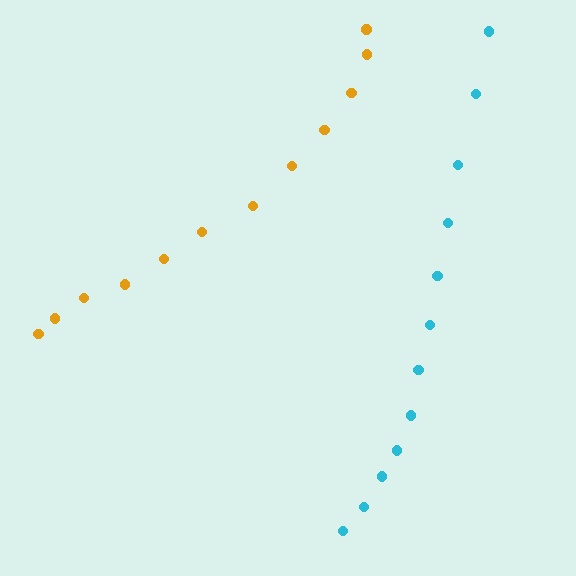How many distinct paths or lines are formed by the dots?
There are 2 distinct paths.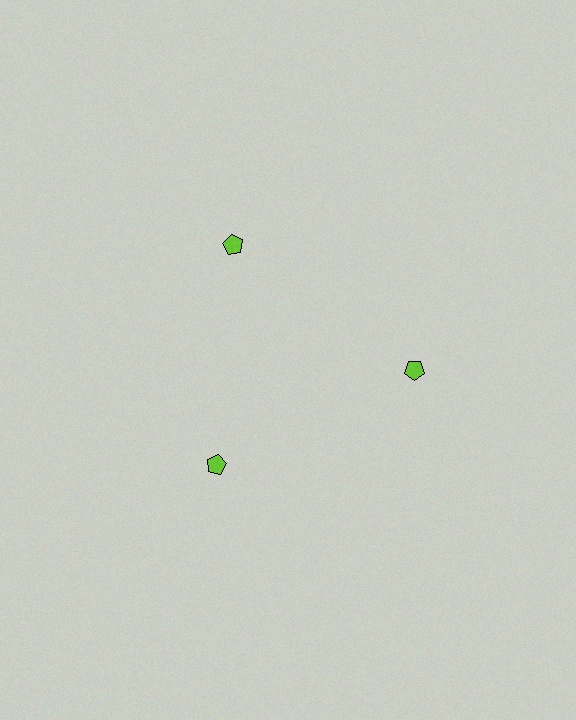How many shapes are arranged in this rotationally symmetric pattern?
There are 3 shapes, arranged in 3 groups of 1.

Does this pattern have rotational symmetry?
Yes, this pattern has 3-fold rotational symmetry. It looks the same after rotating 120 degrees around the center.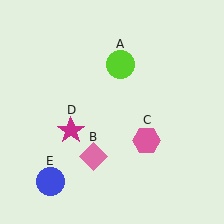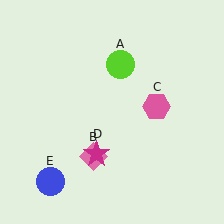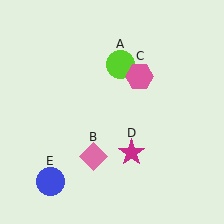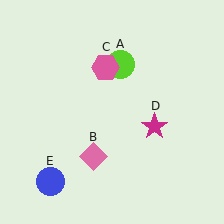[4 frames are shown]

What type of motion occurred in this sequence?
The pink hexagon (object C), magenta star (object D) rotated counterclockwise around the center of the scene.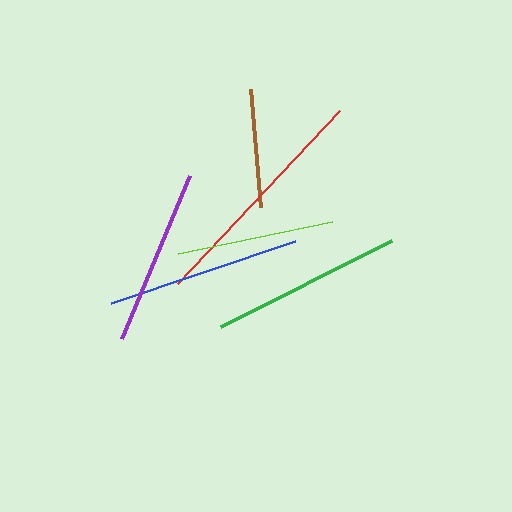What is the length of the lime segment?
The lime segment is approximately 157 pixels long.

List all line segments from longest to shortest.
From longest to shortest: red, blue, green, purple, lime, brown.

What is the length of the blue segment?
The blue segment is approximately 194 pixels long.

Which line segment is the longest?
The red line is the longest at approximately 237 pixels.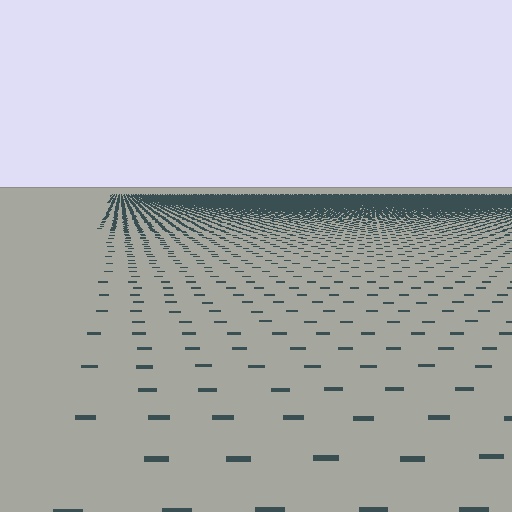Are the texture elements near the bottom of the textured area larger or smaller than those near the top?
Larger. Near the bottom, elements are closer to the viewer and appear at a bigger on-screen size.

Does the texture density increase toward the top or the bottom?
Density increases toward the top.